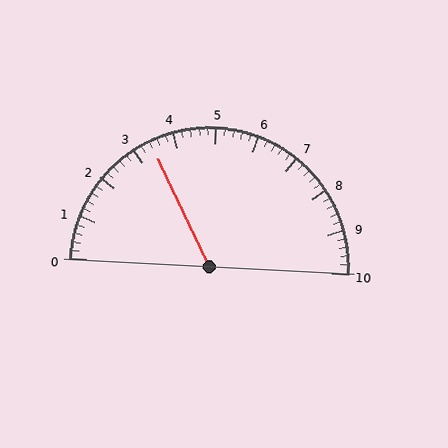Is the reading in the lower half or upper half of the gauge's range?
The reading is in the lower half of the range (0 to 10).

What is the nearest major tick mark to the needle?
The nearest major tick mark is 3.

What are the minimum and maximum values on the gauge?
The gauge ranges from 0 to 10.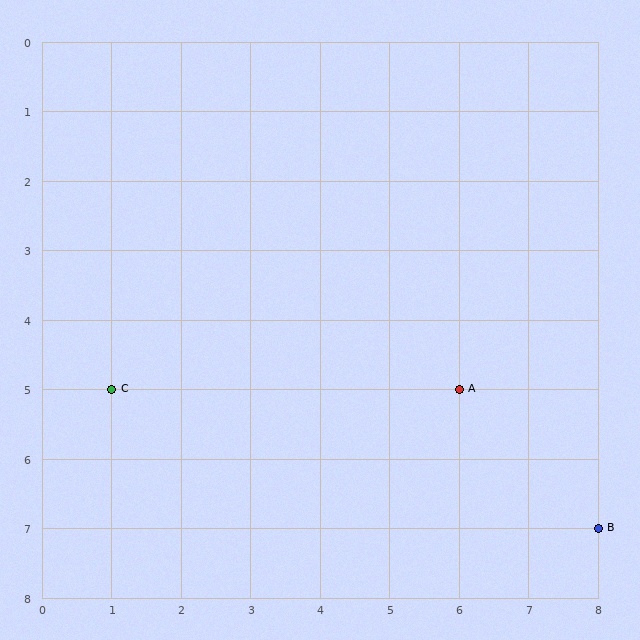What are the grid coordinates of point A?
Point A is at grid coordinates (6, 5).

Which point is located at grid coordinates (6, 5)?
Point A is at (6, 5).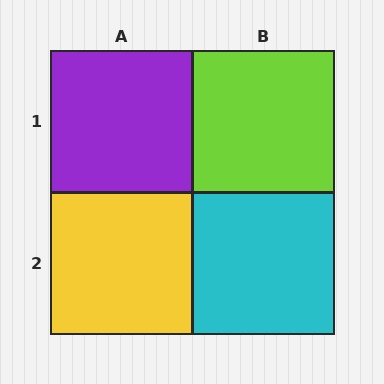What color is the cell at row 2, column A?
Yellow.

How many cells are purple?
1 cell is purple.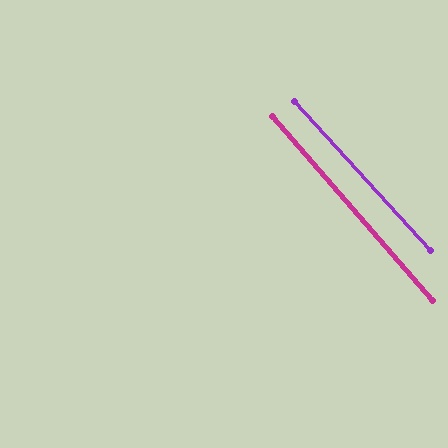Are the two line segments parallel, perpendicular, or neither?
Parallel — their directions differ by only 1.7°.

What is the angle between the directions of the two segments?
Approximately 2 degrees.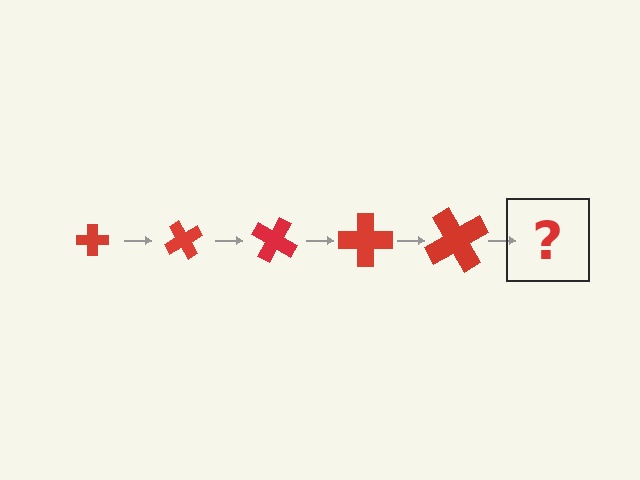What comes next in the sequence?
The next element should be a cross, larger than the previous one and rotated 300 degrees from the start.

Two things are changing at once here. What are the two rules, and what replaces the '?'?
The two rules are that the cross grows larger each step and it rotates 60 degrees each step. The '?' should be a cross, larger than the previous one and rotated 300 degrees from the start.